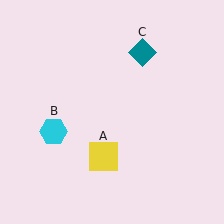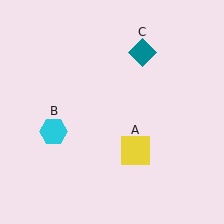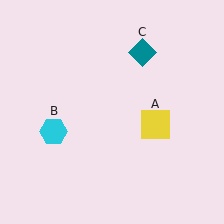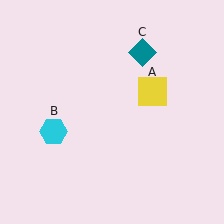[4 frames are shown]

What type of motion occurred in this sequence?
The yellow square (object A) rotated counterclockwise around the center of the scene.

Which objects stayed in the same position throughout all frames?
Cyan hexagon (object B) and teal diamond (object C) remained stationary.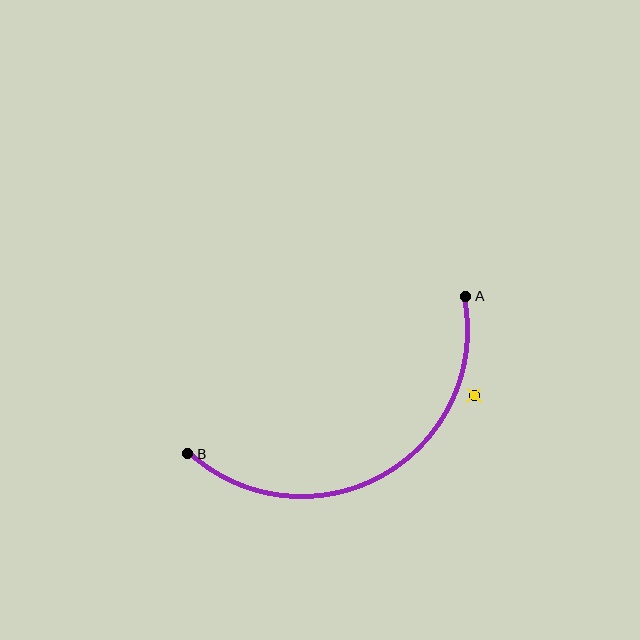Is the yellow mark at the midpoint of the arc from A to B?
No — the yellow mark does not lie on the arc at all. It sits slightly outside the curve.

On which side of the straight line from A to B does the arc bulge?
The arc bulges below the straight line connecting A and B.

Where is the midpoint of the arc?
The arc midpoint is the point on the curve farthest from the straight line joining A and B. It sits below that line.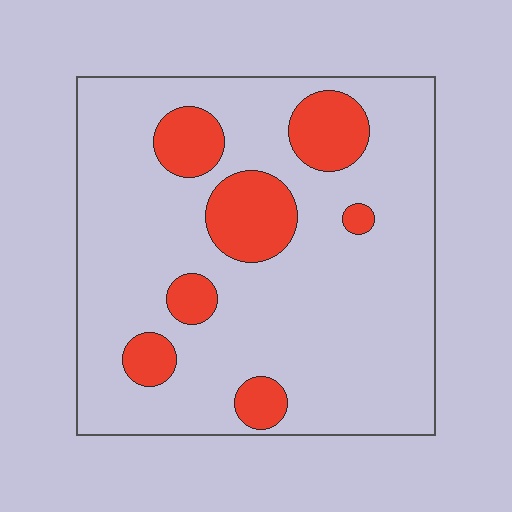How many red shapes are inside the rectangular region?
7.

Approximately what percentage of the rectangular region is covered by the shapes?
Approximately 20%.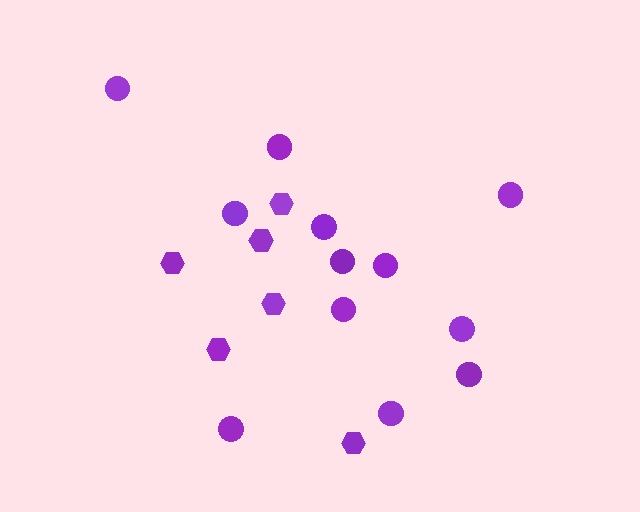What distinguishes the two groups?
There are 2 groups: one group of hexagons (6) and one group of circles (12).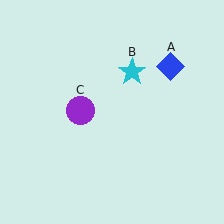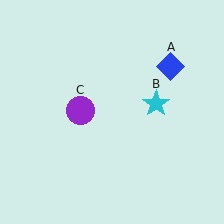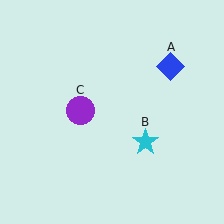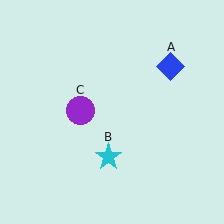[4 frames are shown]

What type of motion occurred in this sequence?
The cyan star (object B) rotated clockwise around the center of the scene.